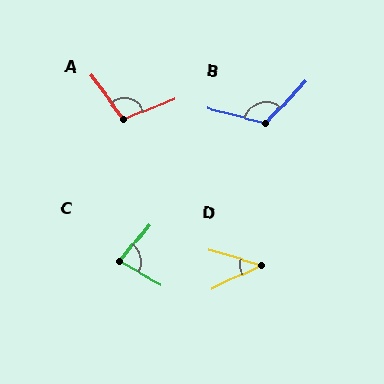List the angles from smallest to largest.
D (42°), C (80°), A (105°), B (119°).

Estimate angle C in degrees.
Approximately 80 degrees.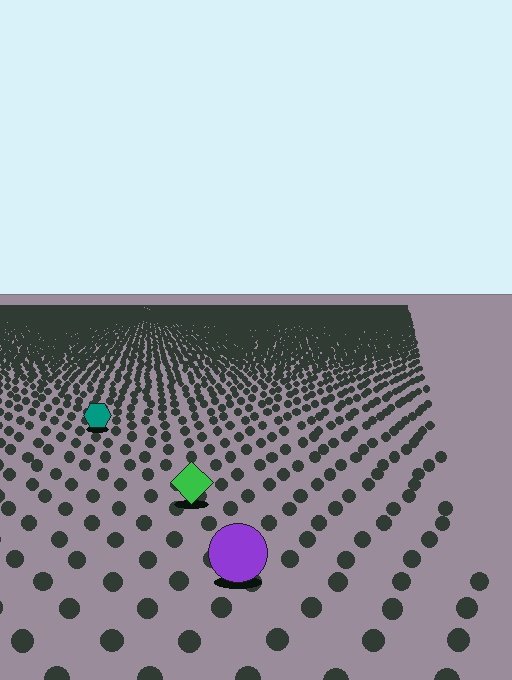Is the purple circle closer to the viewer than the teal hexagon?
Yes. The purple circle is closer — you can tell from the texture gradient: the ground texture is coarser near it.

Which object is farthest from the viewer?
The teal hexagon is farthest from the viewer. It appears smaller and the ground texture around it is denser.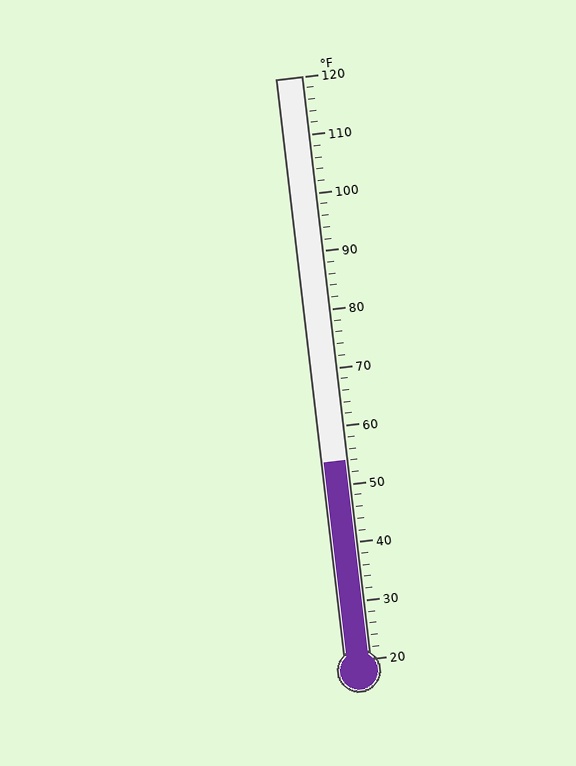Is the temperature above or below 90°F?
The temperature is below 90°F.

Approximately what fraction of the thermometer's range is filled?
The thermometer is filled to approximately 35% of its range.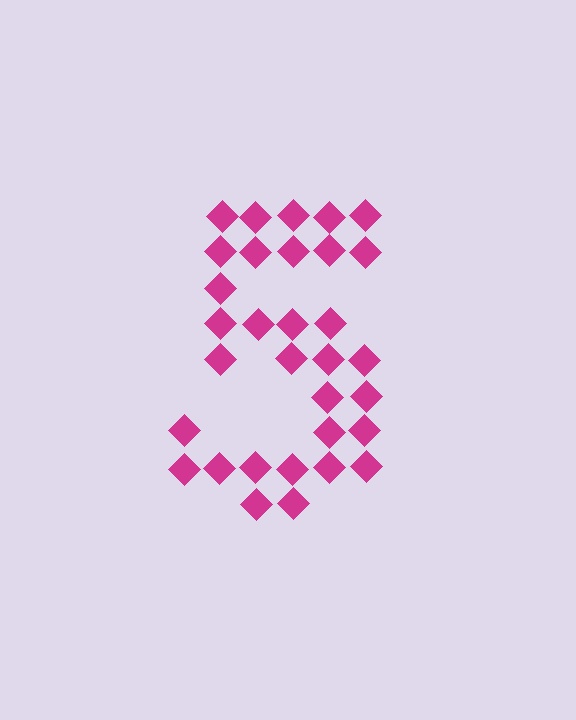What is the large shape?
The large shape is the digit 5.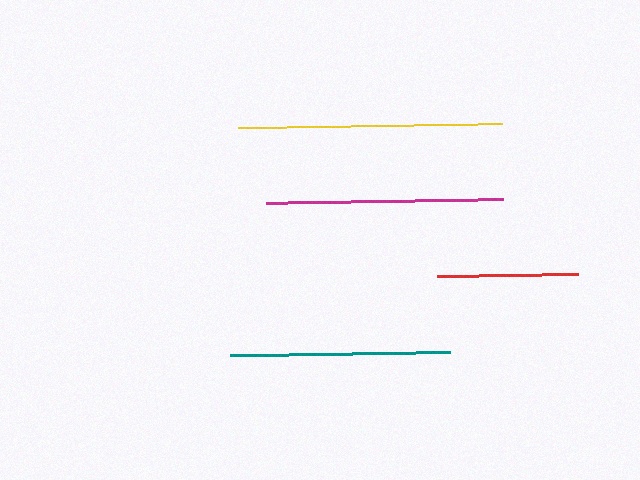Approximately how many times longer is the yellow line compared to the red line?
The yellow line is approximately 1.9 times the length of the red line.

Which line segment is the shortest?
The red line is the shortest at approximately 141 pixels.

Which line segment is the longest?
The yellow line is the longest at approximately 264 pixels.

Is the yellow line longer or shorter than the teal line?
The yellow line is longer than the teal line.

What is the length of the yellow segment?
The yellow segment is approximately 264 pixels long.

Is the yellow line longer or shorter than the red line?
The yellow line is longer than the red line.